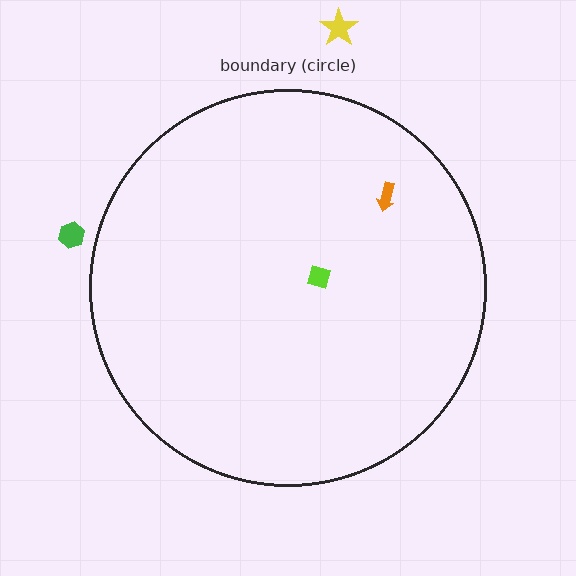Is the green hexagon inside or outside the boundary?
Outside.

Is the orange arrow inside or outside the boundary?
Inside.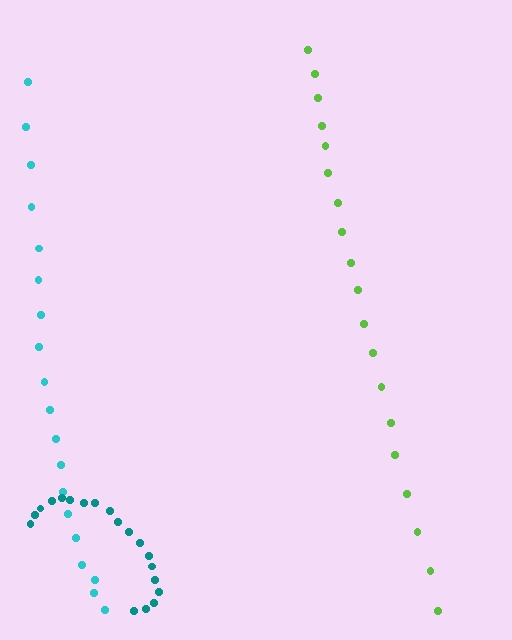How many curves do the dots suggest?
There are 3 distinct paths.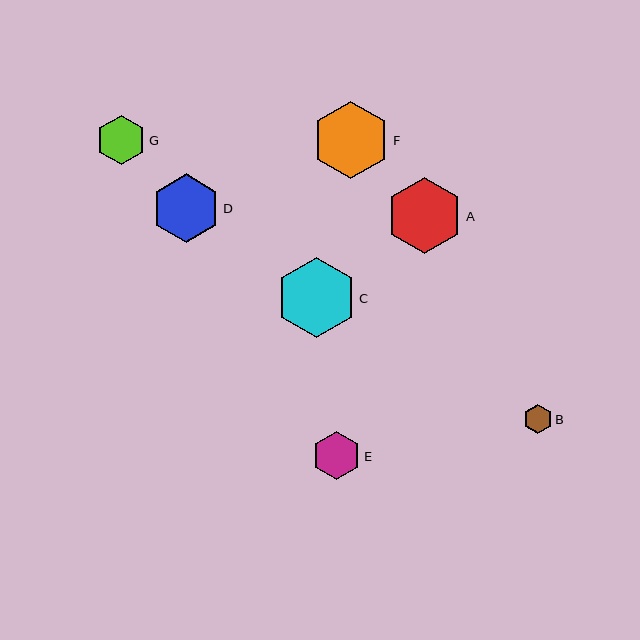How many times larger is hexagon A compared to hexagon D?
Hexagon A is approximately 1.1 times the size of hexagon D.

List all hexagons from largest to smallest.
From largest to smallest: C, F, A, D, G, E, B.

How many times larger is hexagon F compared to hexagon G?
Hexagon F is approximately 1.6 times the size of hexagon G.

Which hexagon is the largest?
Hexagon C is the largest with a size of approximately 80 pixels.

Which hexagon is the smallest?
Hexagon B is the smallest with a size of approximately 29 pixels.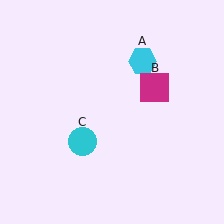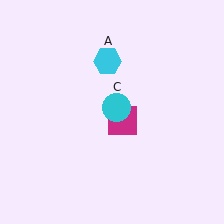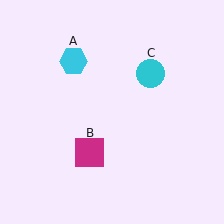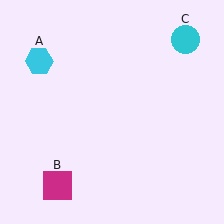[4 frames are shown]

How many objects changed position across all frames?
3 objects changed position: cyan hexagon (object A), magenta square (object B), cyan circle (object C).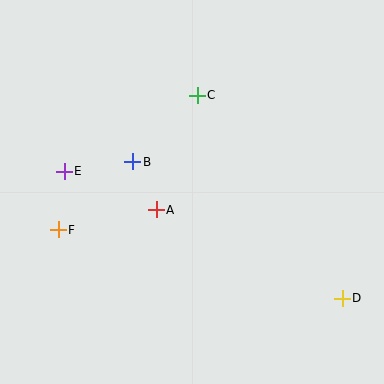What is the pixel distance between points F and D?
The distance between F and D is 292 pixels.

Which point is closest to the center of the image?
Point A at (156, 210) is closest to the center.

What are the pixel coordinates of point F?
Point F is at (58, 230).